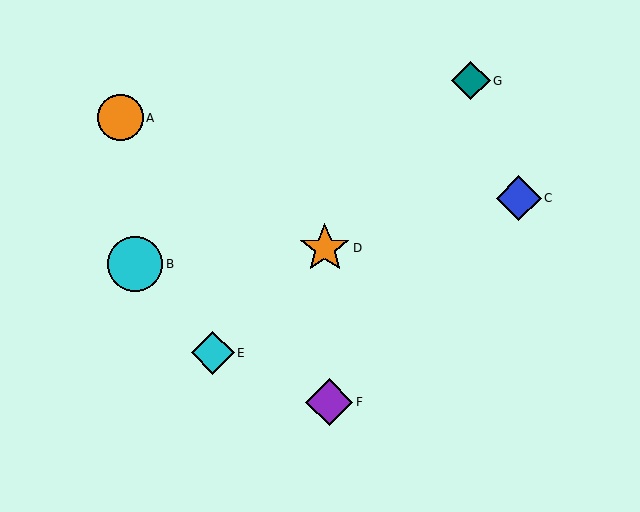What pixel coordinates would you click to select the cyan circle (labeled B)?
Click at (135, 264) to select the cyan circle B.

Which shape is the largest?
The cyan circle (labeled B) is the largest.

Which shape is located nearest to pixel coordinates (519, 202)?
The blue diamond (labeled C) at (519, 198) is nearest to that location.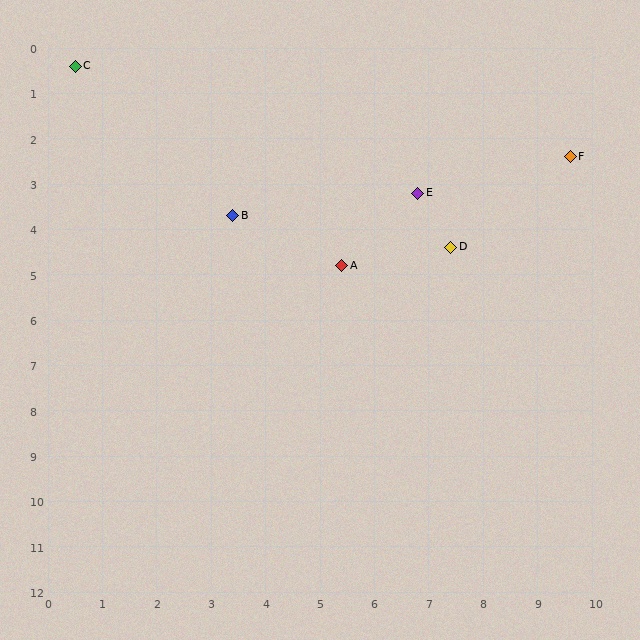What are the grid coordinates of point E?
Point E is at approximately (6.8, 3.2).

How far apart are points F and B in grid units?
Points F and B are about 6.3 grid units apart.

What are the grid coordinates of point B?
Point B is at approximately (3.4, 3.7).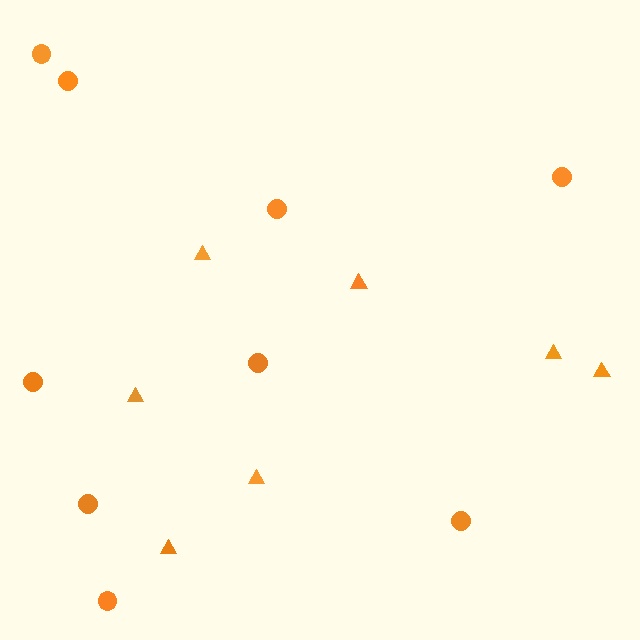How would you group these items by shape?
There are 2 groups: one group of triangles (7) and one group of circles (9).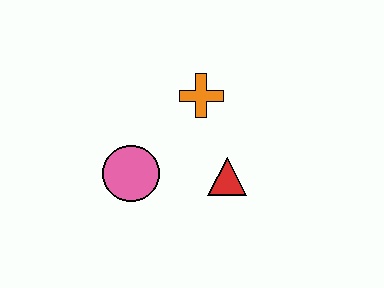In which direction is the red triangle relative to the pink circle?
The red triangle is to the right of the pink circle.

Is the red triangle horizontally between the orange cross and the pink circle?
No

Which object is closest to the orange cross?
The red triangle is closest to the orange cross.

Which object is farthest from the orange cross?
The pink circle is farthest from the orange cross.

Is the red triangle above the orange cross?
No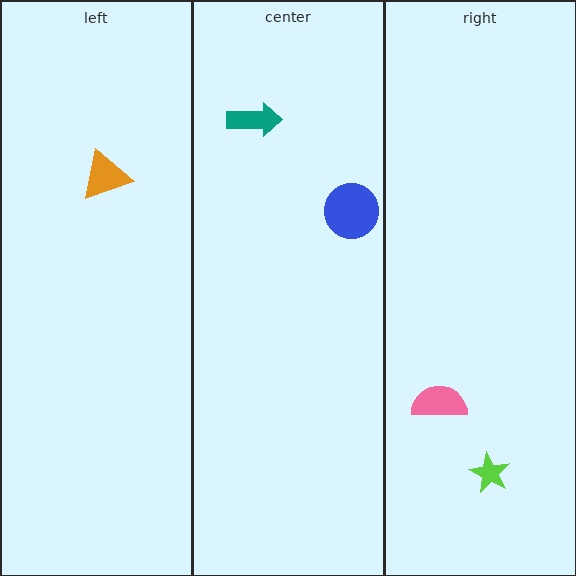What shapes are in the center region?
The teal arrow, the blue circle.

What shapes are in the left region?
The orange triangle.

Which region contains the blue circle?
The center region.